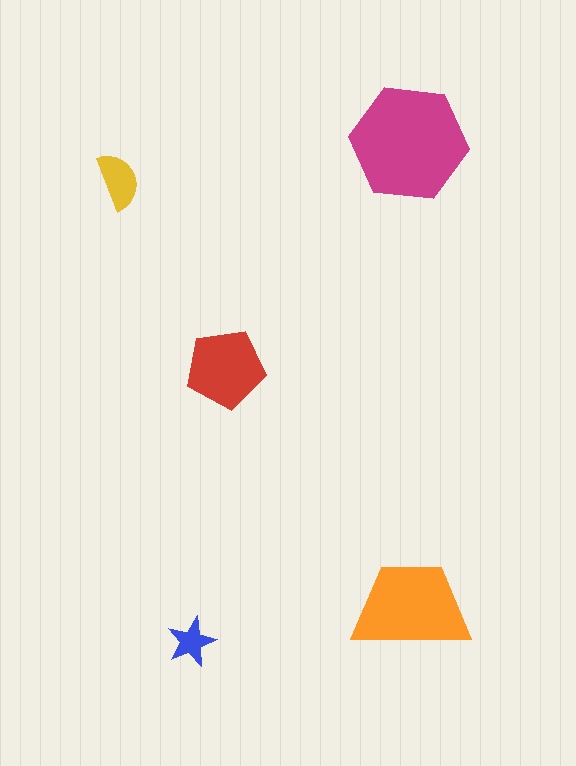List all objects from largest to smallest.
The magenta hexagon, the orange trapezoid, the red pentagon, the yellow semicircle, the blue star.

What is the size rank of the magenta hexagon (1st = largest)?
1st.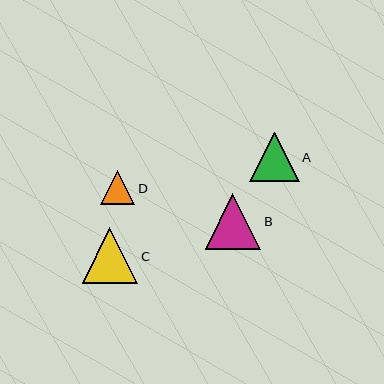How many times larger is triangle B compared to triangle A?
Triangle B is approximately 1.1 times the size of triangle A.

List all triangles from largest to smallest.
From largest to smallest: C, B, A, D.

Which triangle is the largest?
Triangle C is the largest with a size of approximately 56 pixels.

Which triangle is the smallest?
Triangle D is the smallest with a size of approximately 34 pixels.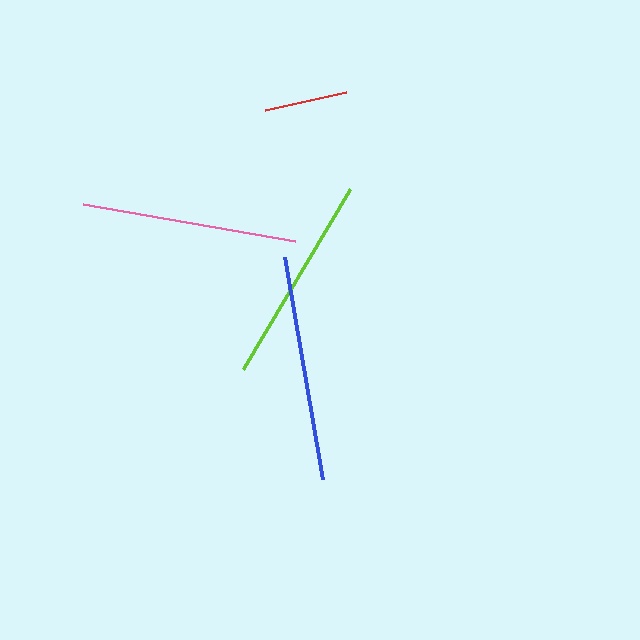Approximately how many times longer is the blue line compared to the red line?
The blue line is approximately 2.7 times the length of the red line.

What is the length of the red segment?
The red segment is approximately 83 pixels long.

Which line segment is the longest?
The blue line is the longest at approximately 226 pixels.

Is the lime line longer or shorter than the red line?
The lime line is longer than the red line.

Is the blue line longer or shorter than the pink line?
The blue line is longer than the pink line.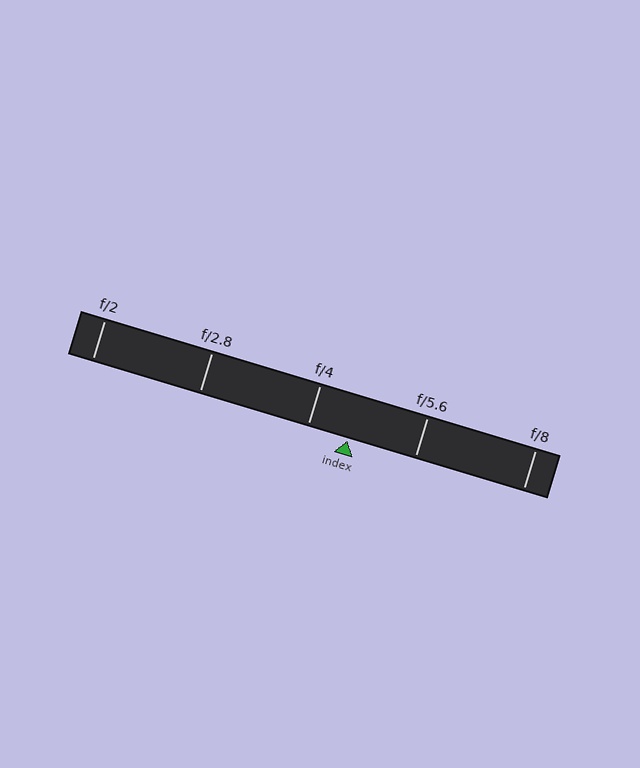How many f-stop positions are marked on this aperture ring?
There are 5 f-stop positions marked.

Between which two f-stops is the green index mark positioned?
The index mark is between f/4 and f/5.6.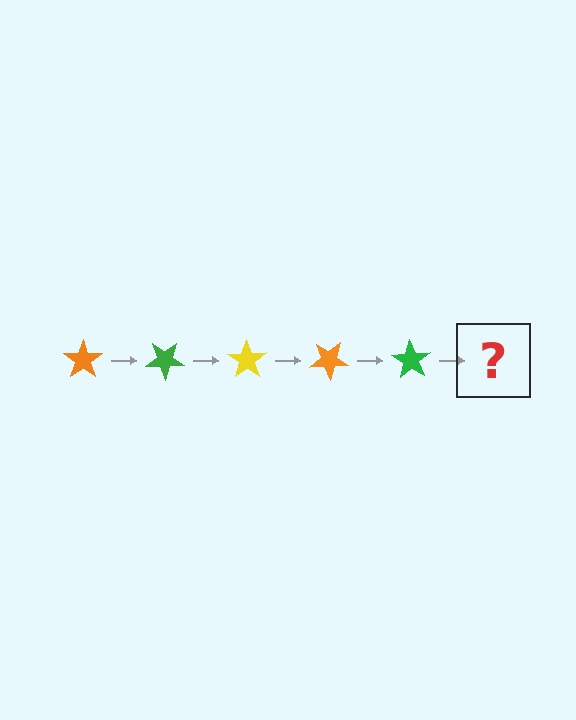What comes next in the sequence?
The next element should be a yellow star, rotated 175 degrees from the start.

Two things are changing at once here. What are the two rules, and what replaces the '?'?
The two rules are that it rotates 35 degrees each step and the color cycles through orange, green, and yellow. The '?' should be a yellow star, rotated 175 degrees from the start.